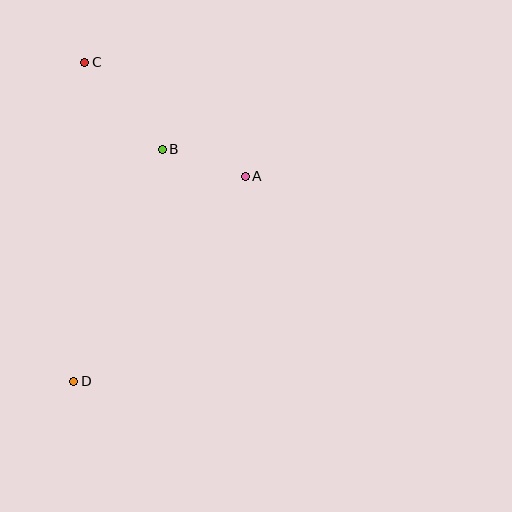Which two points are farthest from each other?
Points C and D are farthest from each other.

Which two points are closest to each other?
Points A and B are closest to each other.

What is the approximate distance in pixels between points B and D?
The distance between B and D is approximately 248 pixels.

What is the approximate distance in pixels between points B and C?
The distance between B and C is approximately 117 pixels.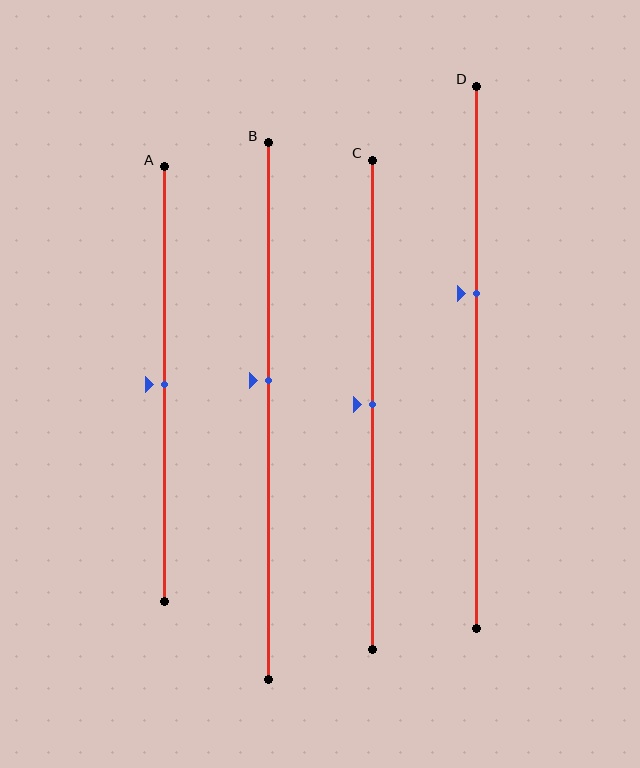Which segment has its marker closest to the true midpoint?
Segment A has its marker closest to the true midpoint.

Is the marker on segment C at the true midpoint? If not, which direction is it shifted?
Yes, the marker on segment C is at the true midpoint.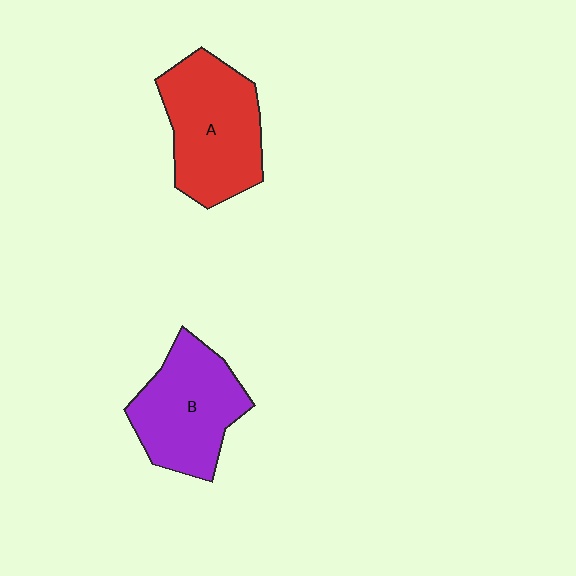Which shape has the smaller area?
Shape B (purple).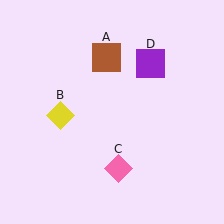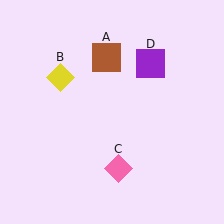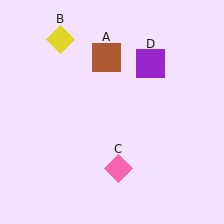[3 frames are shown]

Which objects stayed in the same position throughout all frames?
Brown square (object A) and pink diamond (object C) and purple square (object D) remained stationary.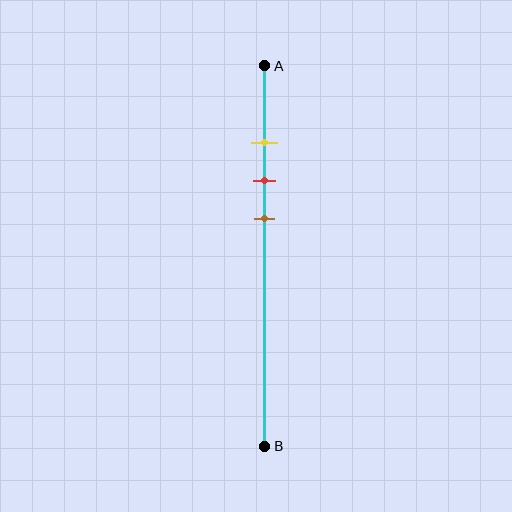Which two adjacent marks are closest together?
The yellow and red marks are the closest adjacent pair.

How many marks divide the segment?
There are 3 marks dividing the segment.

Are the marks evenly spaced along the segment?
Yes, the marks are approximately evenly spaced.